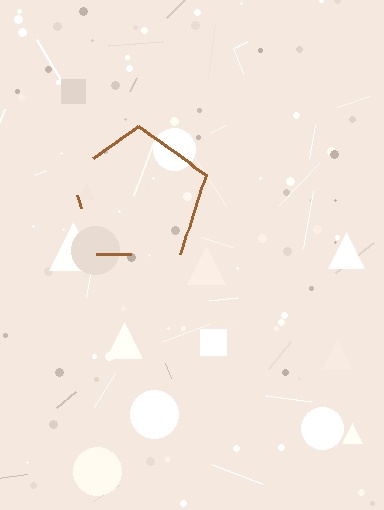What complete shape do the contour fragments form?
The contour fragments form a pentagon.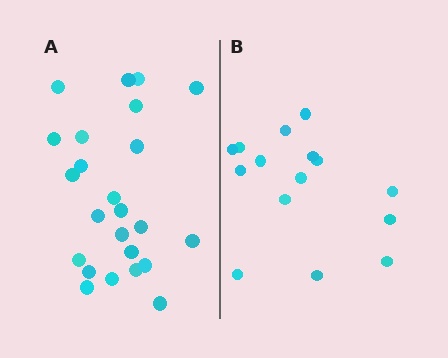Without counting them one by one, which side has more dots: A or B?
Region A (the left region) has more dots.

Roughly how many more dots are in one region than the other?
Region A has roughly 8 or so more dots than region B.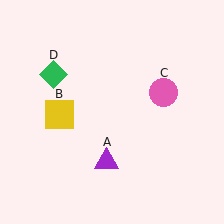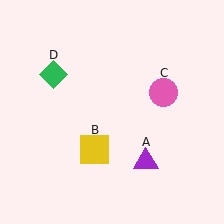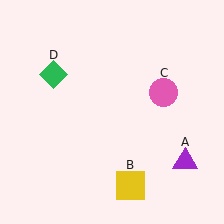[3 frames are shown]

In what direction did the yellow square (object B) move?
The yellow square (object B) moved down and to the right.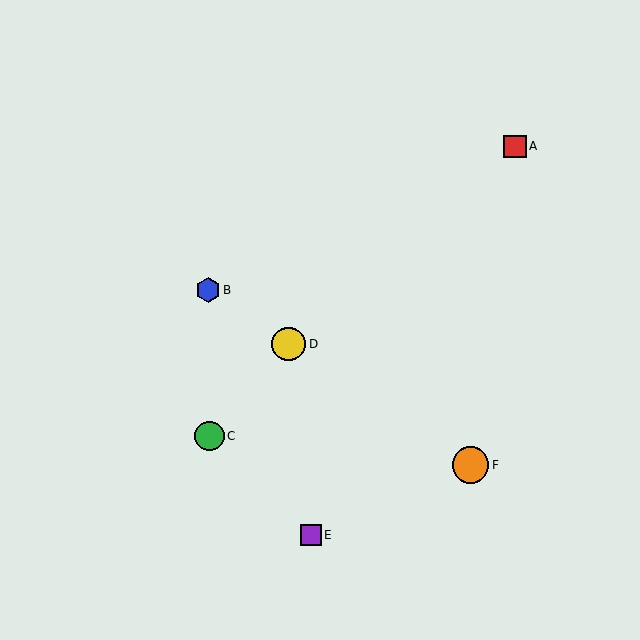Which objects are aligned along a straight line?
Objects B, D, F are aligned along a straight line.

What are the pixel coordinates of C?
Object C is at (210, 436).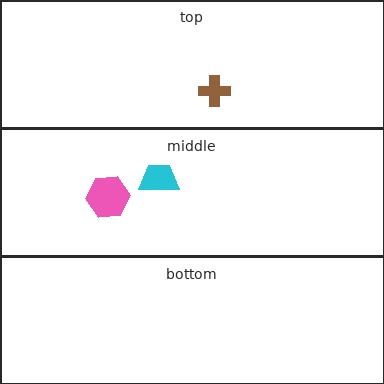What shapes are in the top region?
The brown cross.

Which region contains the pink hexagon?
The middle region.